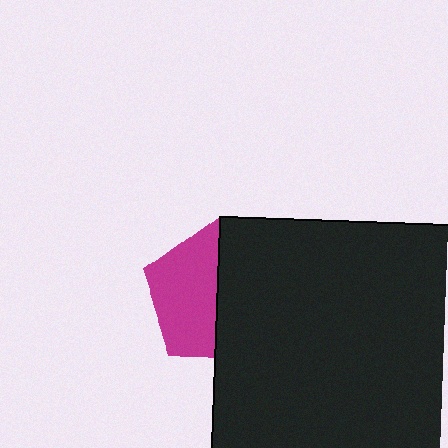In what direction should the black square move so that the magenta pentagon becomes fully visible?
The black square should move right. That is the shortest direction to clear the overlap and leave the magenta pentagon fully visible.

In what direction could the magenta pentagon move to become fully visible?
The magenta pentagon could move left. That would shift it out from behind the black square entirely.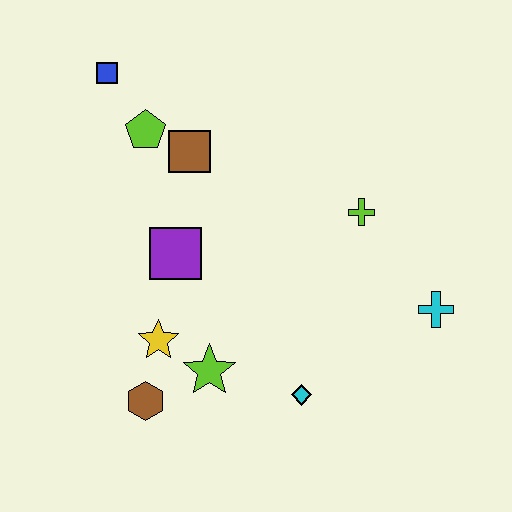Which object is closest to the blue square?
The lime pentagon is closest to the blue square.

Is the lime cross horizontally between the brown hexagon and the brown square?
No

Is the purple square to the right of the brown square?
No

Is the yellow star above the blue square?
No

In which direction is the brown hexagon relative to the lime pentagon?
The brown hexagon is below the lime pentagon.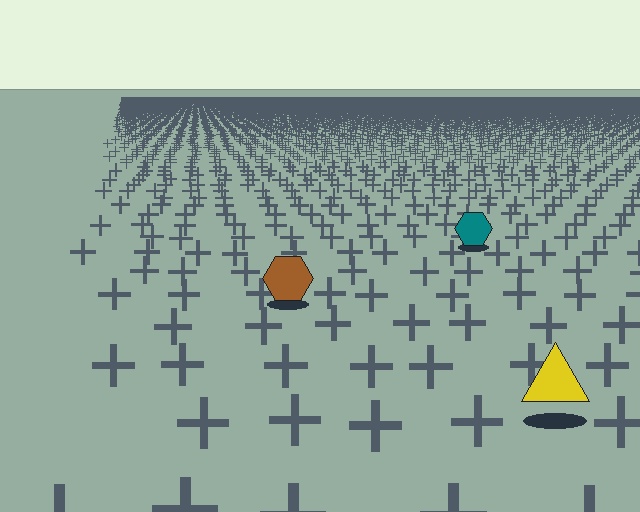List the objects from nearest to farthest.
From nearest to farthest: the yellow triangle, the brown hexagon, the teal hexagon.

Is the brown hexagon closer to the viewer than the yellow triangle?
No. The yellow triangle is closer — you can tell from the texture gradient: the ground texture is coarser near it.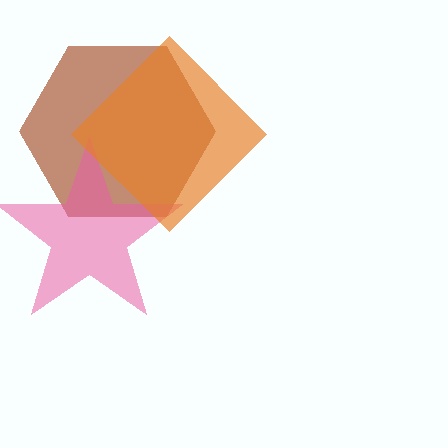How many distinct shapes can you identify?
There are 3 distinct shapes: a brown hexagon, a pink star, an orange diamond.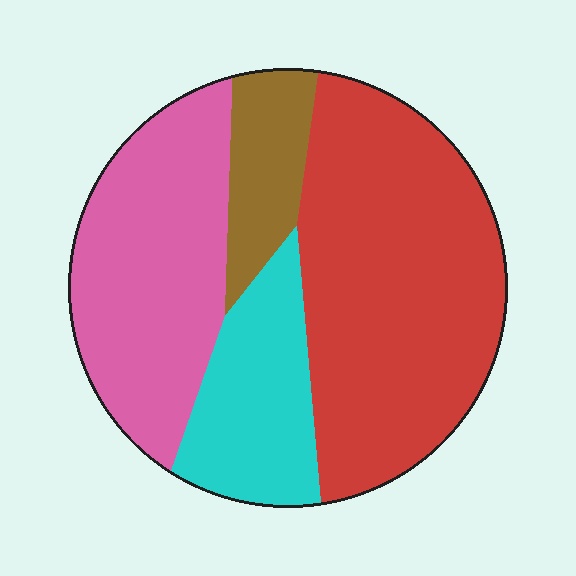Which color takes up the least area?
Brown, at roughly 10%.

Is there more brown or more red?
Red.